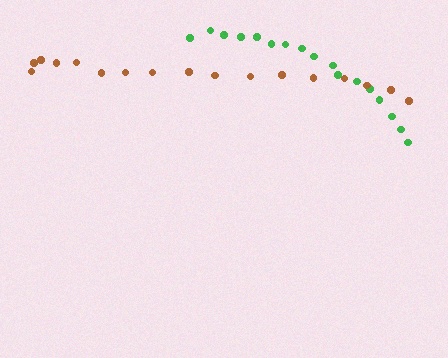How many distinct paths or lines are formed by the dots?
There are 2 distinct paths.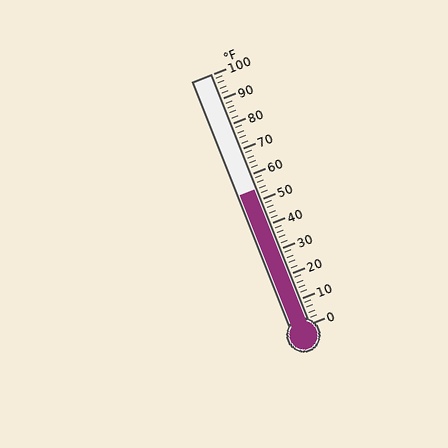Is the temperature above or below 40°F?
The temperature is above 40°F.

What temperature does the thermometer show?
The thermometer shows approximately 54°F.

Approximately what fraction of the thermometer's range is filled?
The thermometer is filled to approximately 55% of its range.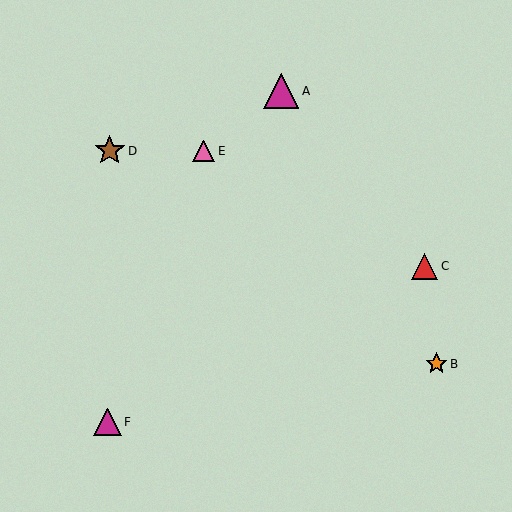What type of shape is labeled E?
Shape E is a pink triangle.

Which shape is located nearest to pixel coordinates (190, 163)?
The pink triangle (labeled E) at (204, 151) is nearest to that location.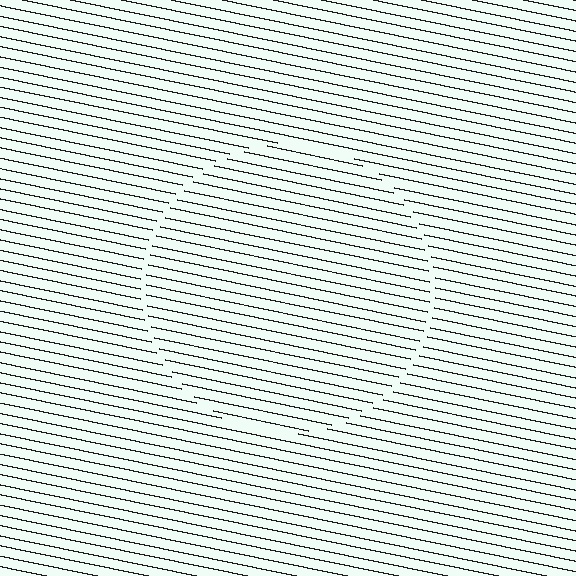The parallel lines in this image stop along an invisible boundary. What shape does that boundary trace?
An illusory circle. The interior of the shape contains the same grating, shifted by half a period — the contour is defined by the phase discontinuity where line-ends from the inner and outer gratings abut.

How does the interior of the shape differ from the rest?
The interior of the shape contains the same grating, shifted by half a period — the contour is defined by the phase discontinuity where line-ends from the inner and outer gratings abut.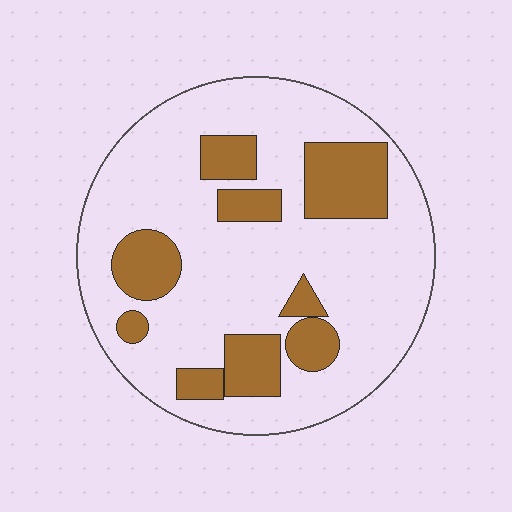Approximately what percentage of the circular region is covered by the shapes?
Approximately 25%.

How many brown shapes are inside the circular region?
9.